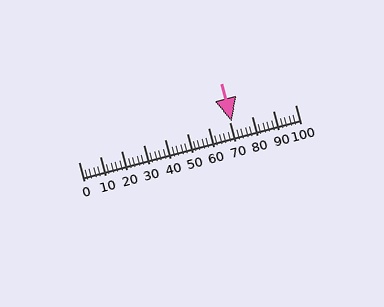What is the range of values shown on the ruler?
The ruler shows values from 0 to 100.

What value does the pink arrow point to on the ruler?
The pink arrow points to approximately 71.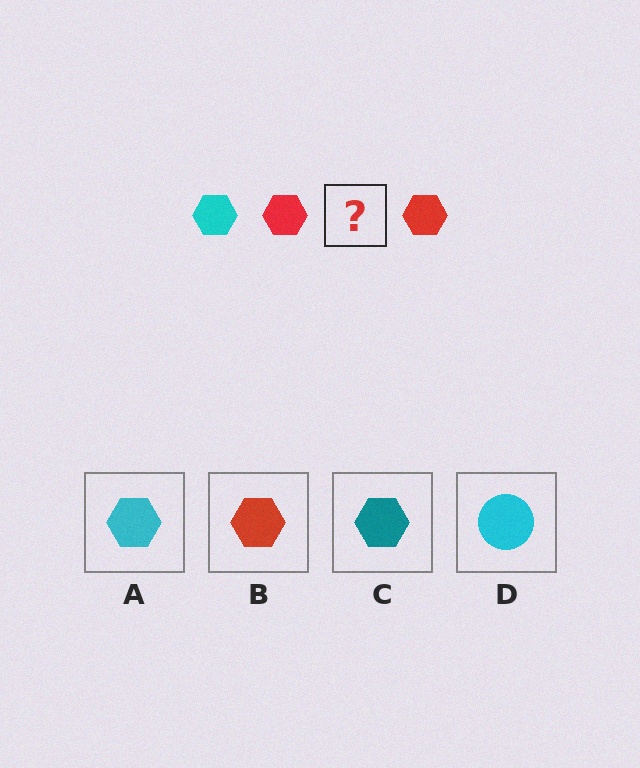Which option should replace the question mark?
Option A.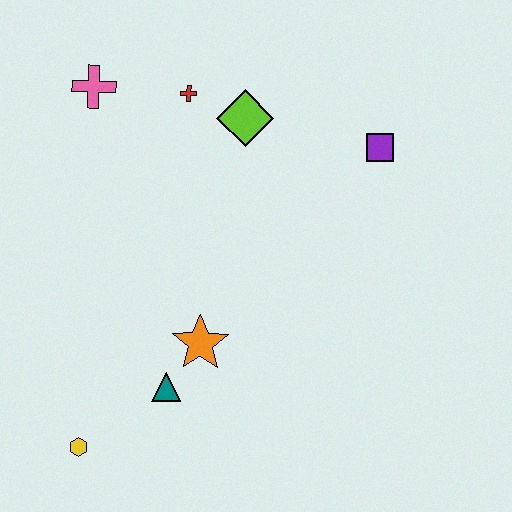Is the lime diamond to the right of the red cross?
Yes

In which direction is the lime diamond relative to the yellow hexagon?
The lime diamond is above the yellow hexagon.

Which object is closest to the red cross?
The lime diamond is closest to the red cross.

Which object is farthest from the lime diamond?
The yellow hexagon is farthest from the lime diamond.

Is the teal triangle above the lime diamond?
No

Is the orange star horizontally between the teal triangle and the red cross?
No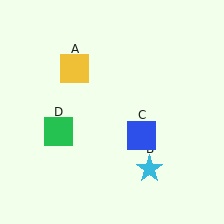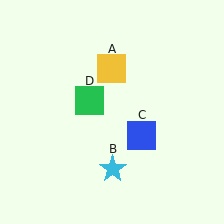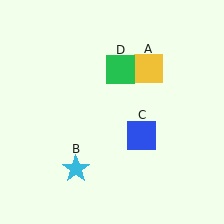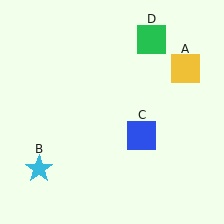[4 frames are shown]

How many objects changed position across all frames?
3 objects changed position: yellow square (object A), cyan star (object B), green square (object D).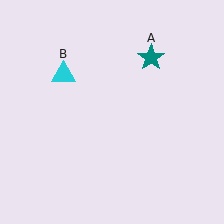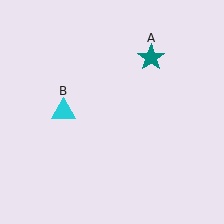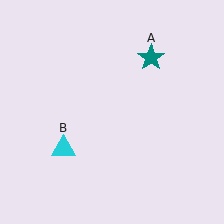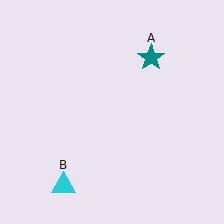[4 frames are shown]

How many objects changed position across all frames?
1 object changed position: cyan triangle (object B).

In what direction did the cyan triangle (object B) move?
The cyan triangle (object B) moved down.